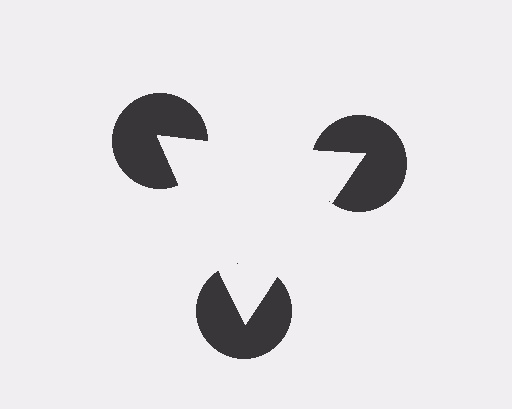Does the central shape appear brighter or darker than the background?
It typically appears slightly brighter than the background, even though no actual brightness change is drawn.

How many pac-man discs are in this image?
There are 3 — one at each vertex of the illusory triangle.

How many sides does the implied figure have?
3 sides.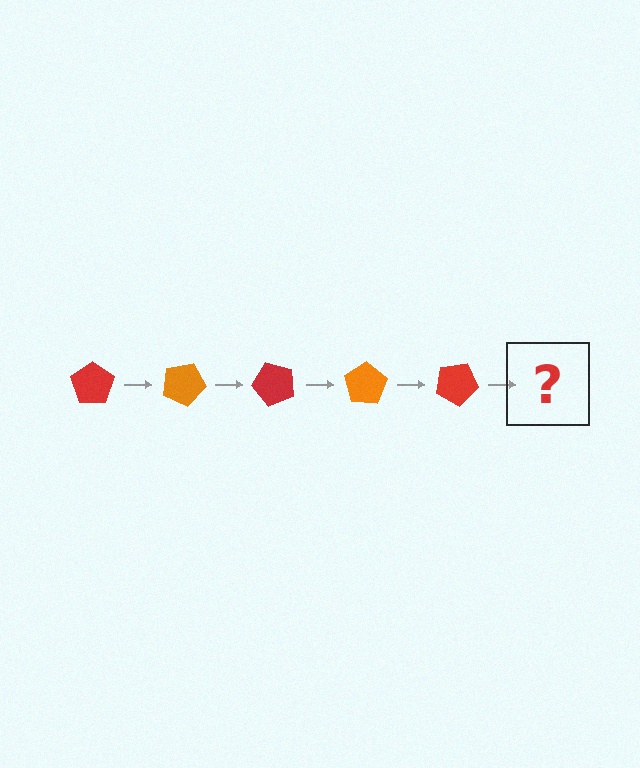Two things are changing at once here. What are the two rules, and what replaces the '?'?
The two rules are that it rotates 25 degrees each step and the color cycles through red and orange. The '?' should be an orange pentagon, rotated 125 degrees from the start.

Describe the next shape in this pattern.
It should be an orange pentagon, rotated 125 degrees from the start.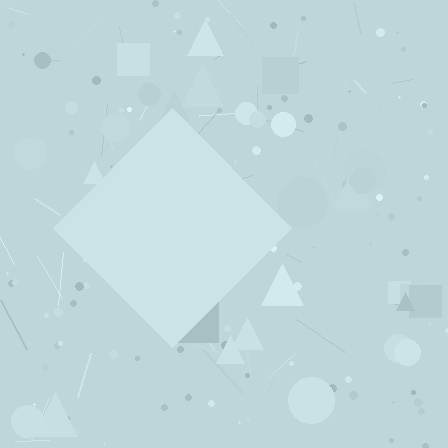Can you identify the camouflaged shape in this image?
The camouflaged shape is a diamond.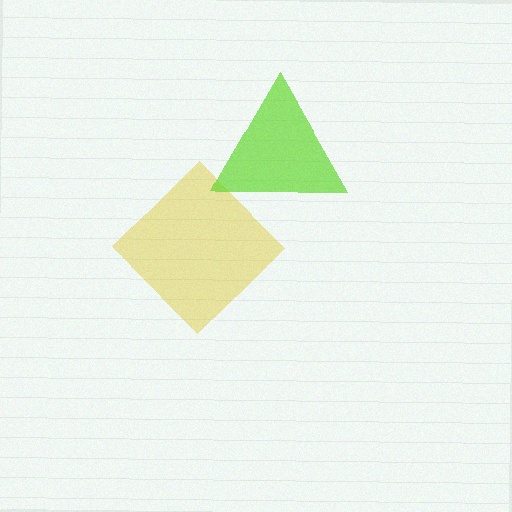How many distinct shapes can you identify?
There are 2 distinct shapes: a yellow diamond, a lime triangle.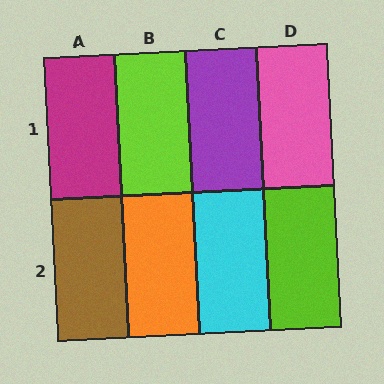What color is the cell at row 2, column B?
Orange.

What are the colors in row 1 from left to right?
Magenta, lime, purple, pink.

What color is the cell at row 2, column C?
Cyan.